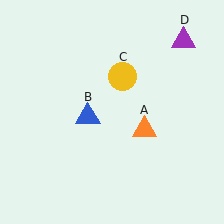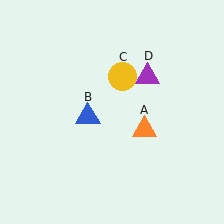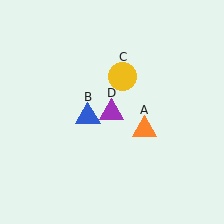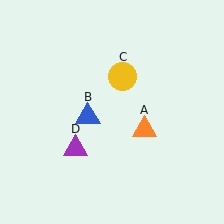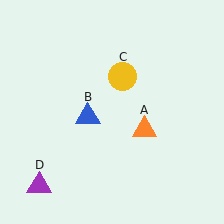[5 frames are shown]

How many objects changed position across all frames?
1 object changed position: purple triangle (object D).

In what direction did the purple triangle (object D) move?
The purple triangle (object D) moved down and to the left.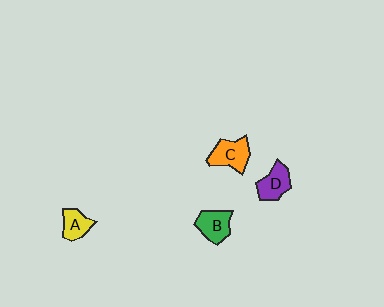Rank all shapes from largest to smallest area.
From largest to smallest: C (orange), B (green), D (purple), A (yellow).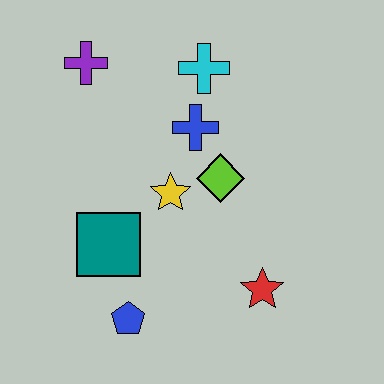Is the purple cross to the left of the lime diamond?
Yes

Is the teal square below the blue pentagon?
No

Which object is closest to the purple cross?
The cyan cross is closest to the purple cross.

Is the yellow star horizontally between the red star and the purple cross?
Yes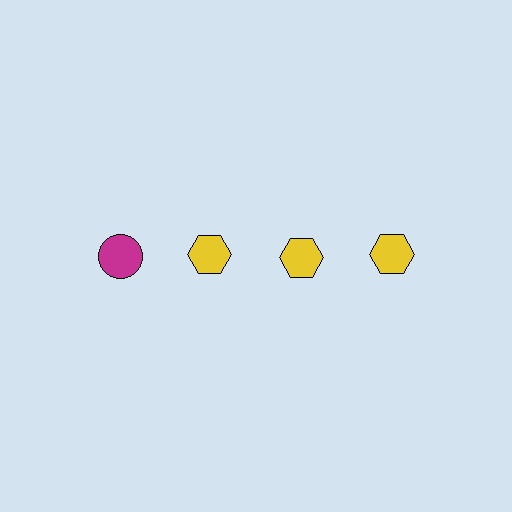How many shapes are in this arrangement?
There are 4 shapes arranged in a grid pattern.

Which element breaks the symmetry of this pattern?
The magenta circle in the top row, leftmost column breaks the symmetry. All other shapes are yellow hexagons.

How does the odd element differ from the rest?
It differs in both color (magenta instead of yellow) and shape (circle instead of hexagon).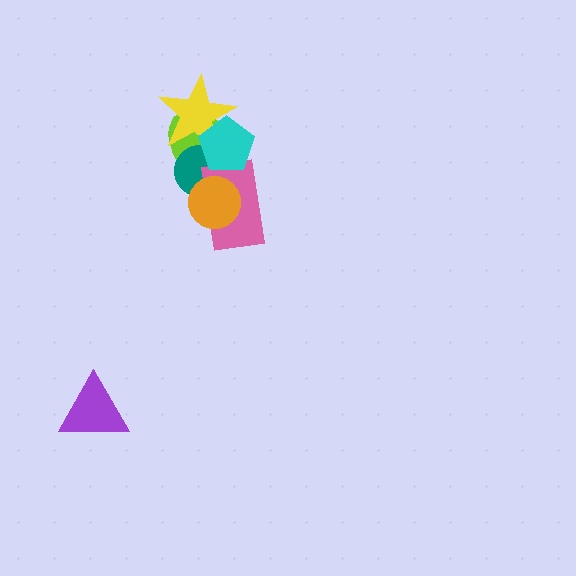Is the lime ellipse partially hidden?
Yes, it is partially covered by another shape.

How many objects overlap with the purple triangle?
0 objects overlap with the purple triangle.